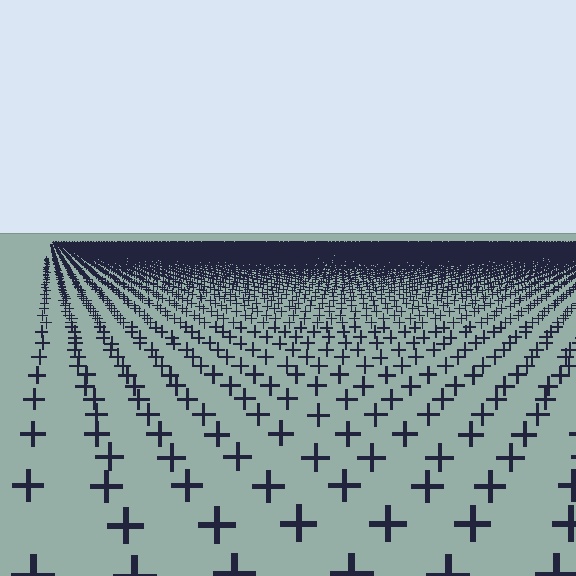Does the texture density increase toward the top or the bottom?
Density increases toward the top.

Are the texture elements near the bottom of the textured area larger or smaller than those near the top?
Larger. Near the bottom, elements are closer to the viewer and appear at a bigger on-screen size.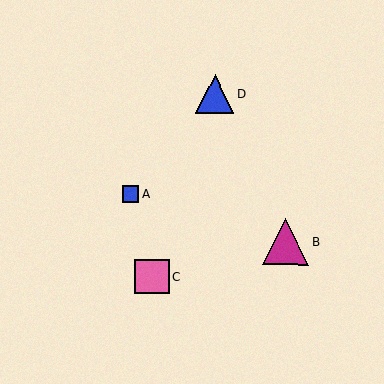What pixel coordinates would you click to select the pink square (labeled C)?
Click at (152, 276) to select the pink square C.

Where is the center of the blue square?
The center of the blue square is at (131, 194).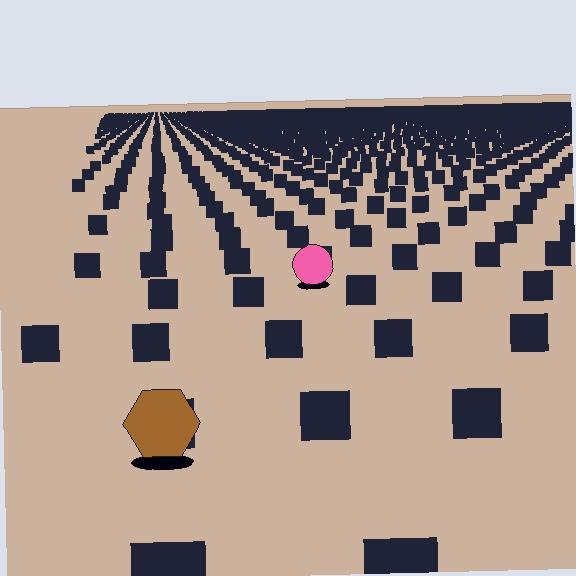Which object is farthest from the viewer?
The pink circle is farthest from the viewer. It appears smaller and the ground texture around it is denser.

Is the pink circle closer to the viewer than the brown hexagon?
No. The brown hexagon is closer — you can tell from the texture gradient: the ground texture is coarser near it.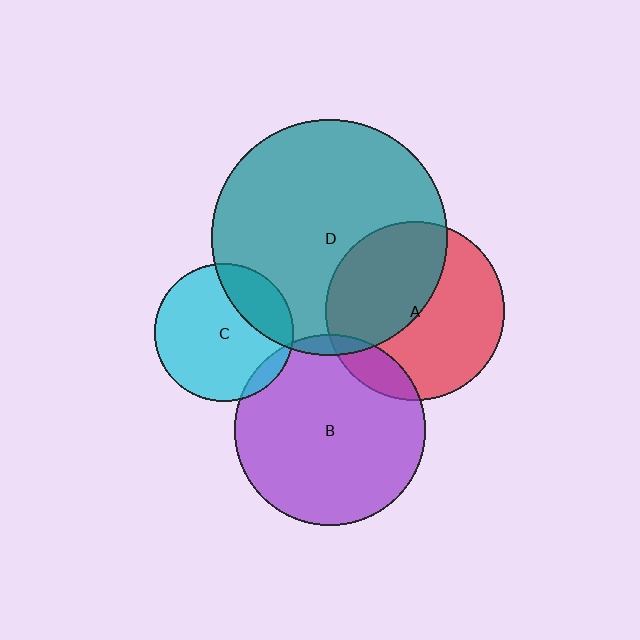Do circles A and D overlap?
Yes.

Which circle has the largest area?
Circle D (teal).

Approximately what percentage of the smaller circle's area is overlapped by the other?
Approximately 45%.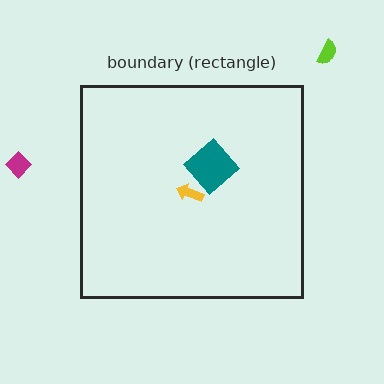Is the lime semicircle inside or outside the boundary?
Outside.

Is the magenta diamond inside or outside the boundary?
Outside.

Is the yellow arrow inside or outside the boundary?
Inside.